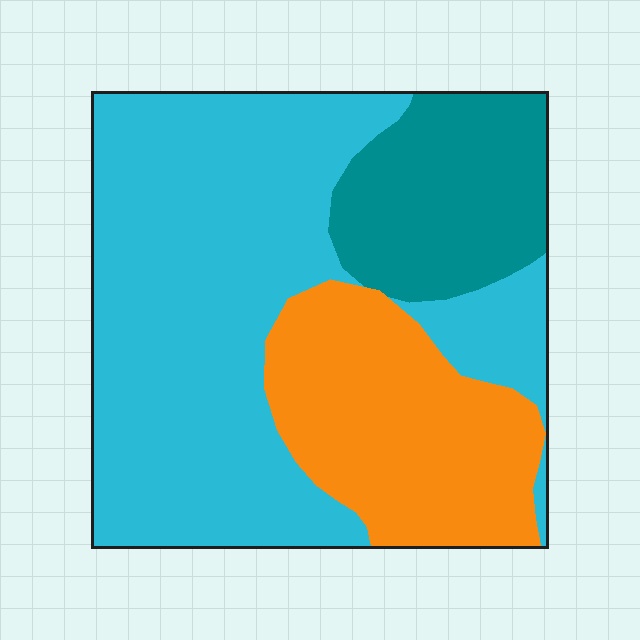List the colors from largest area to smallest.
From largest to smallest: cyan, orange, teal.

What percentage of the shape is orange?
Orange covers 25% of the shape.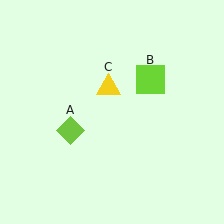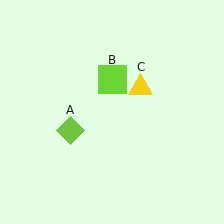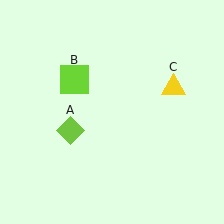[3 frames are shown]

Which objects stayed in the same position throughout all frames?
Lime diamond (object A) remained stationary.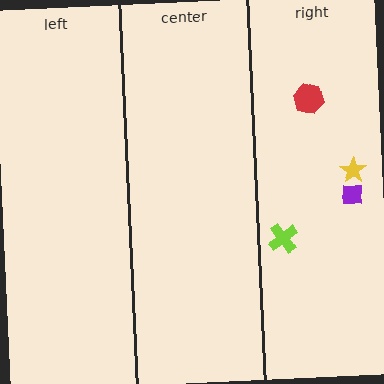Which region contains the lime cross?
The right region.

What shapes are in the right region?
The purple square, the lime cross, the red hexagon, the yellow star.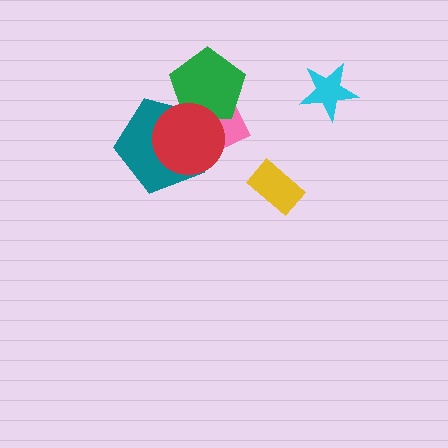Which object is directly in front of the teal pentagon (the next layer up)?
The green pentagon is directly in front of the teal pentagon.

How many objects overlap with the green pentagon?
3 objects overlap with the green pentagon.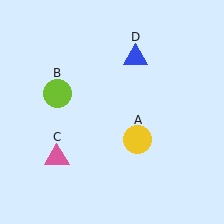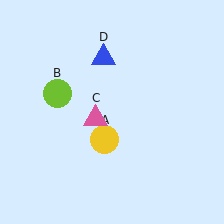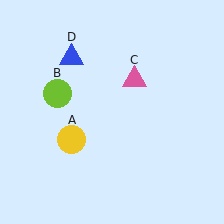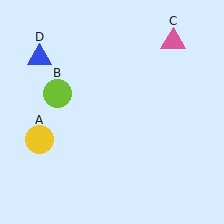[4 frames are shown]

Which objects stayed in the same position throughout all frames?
Lime circle (object B) remained stationary.